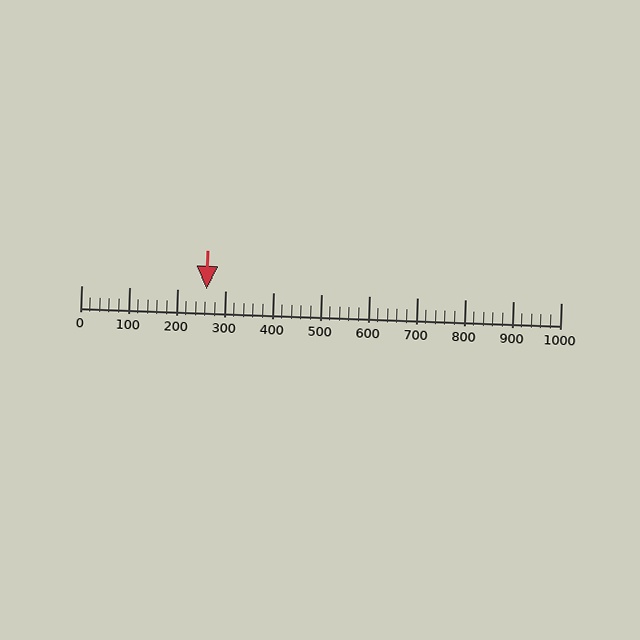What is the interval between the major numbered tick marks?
The major tick marks are spaced 100 units apart.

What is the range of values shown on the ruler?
The ruler shows values from 0 to 1000.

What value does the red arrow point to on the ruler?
The red arrow points to approximately 261.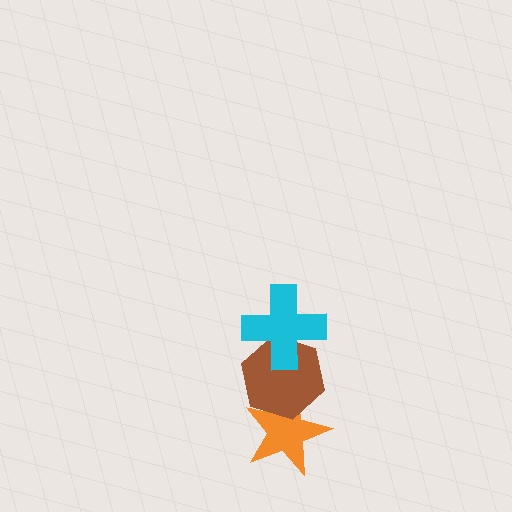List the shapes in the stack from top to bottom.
From top to bottom: the cyan cross, the brown hexagon, the orange star.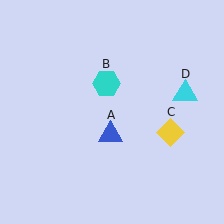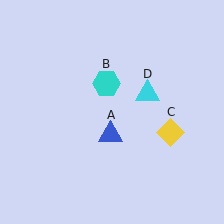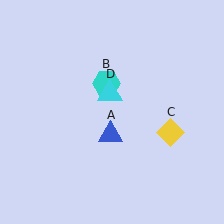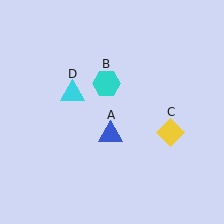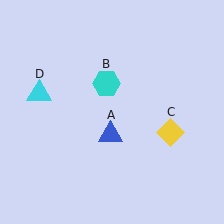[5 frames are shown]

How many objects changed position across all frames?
1 object changed position: cyan triangle (object D).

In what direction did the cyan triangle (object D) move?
The cyan triangle (object D) moved left.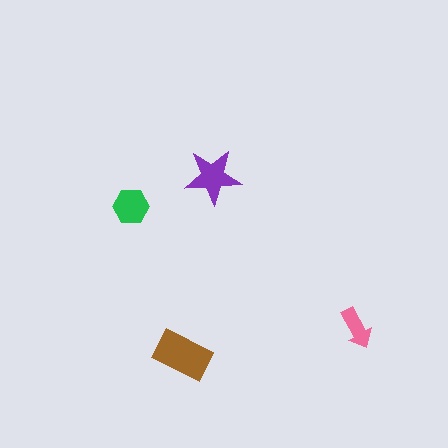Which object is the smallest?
The pink arrow.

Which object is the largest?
The brown rectangle.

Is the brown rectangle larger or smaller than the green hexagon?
Larger.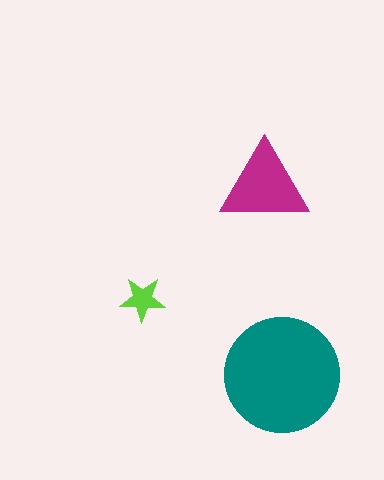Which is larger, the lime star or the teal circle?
The teal circle.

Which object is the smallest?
The lime star.